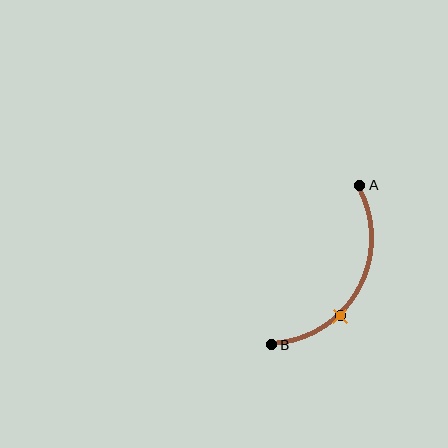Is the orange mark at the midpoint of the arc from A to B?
No. The orange mark lies on the arc but is closer to endpoint B. The arc midpoint would be at the point on the curve equidistant along the arc from both A and B.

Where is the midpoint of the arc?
The arc midpoint is the point on the curve farthest from the straight line joining A and B. It sits to the right of that line.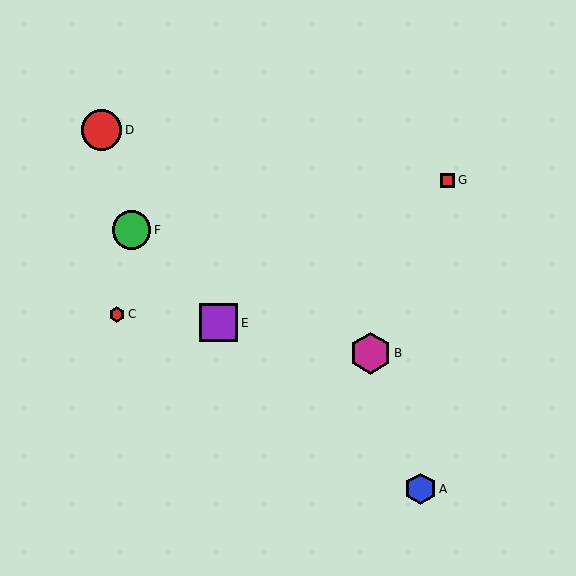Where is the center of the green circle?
The center of the green circle is at (132, 230).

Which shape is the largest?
The magenta hexagon (labeled B) is the largest.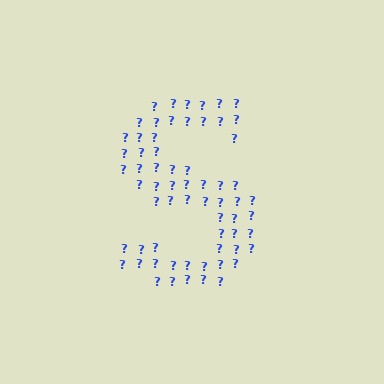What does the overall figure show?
The overall figure shows the letter S.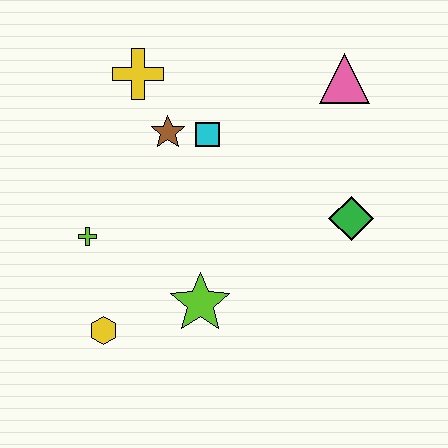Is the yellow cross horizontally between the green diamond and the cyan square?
No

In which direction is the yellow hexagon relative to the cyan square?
The yellow hexagon is below the cyan square.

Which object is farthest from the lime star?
The pink triangle is farthest from the lime star.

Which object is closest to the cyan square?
The brown star is closest to the cyan square.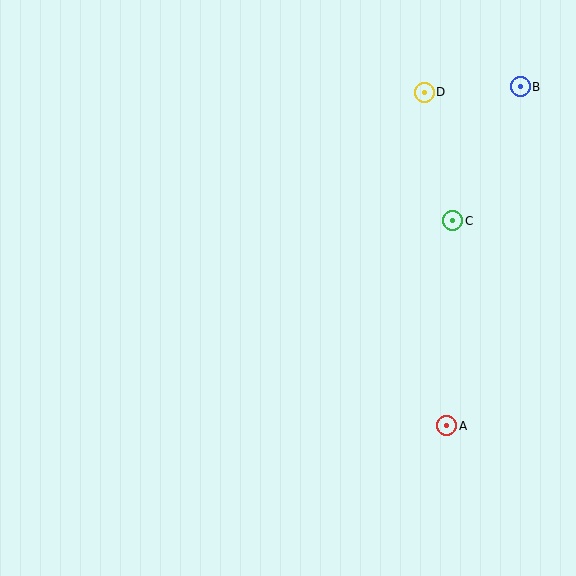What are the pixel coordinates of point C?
Point C is at (453, 221).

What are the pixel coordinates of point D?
Point D is at (424, 92).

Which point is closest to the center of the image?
Point C at (453, 221) is closest to the center.